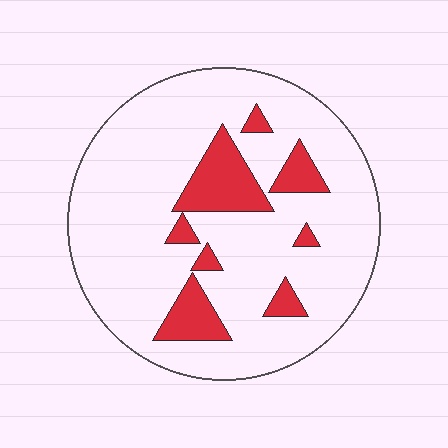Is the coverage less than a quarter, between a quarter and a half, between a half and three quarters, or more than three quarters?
Less than a quarter.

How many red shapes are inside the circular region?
8.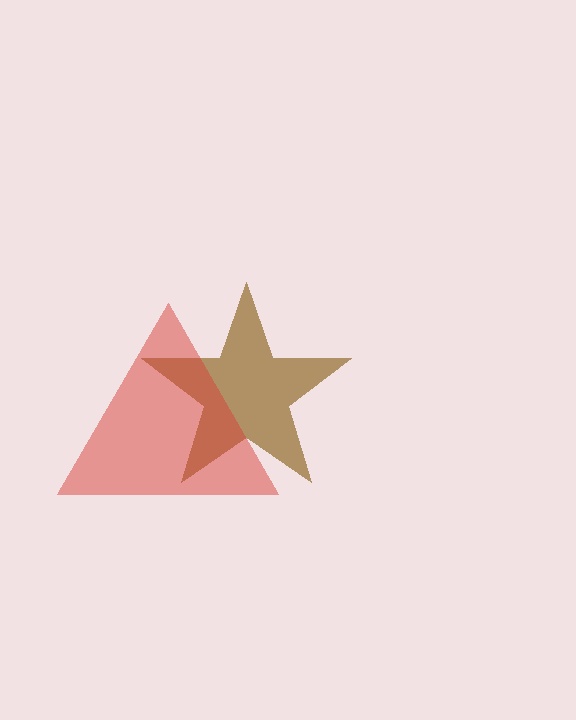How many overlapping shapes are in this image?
There are 2 overlapping shapes in the image.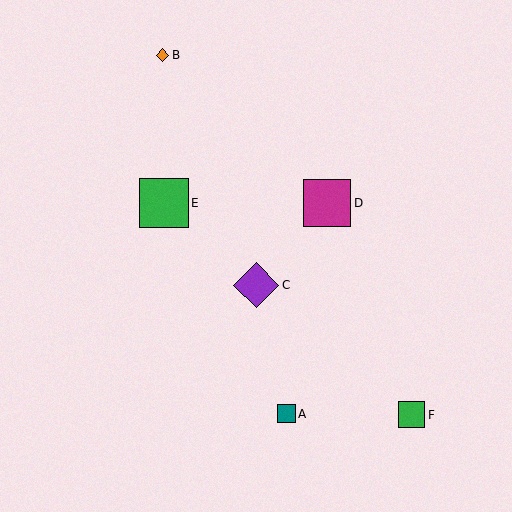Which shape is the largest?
The green square (labeled E) is the largest.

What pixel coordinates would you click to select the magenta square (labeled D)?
Click at (327, 203) to select the magenta square D.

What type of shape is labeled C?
Shape C is a purple diamond.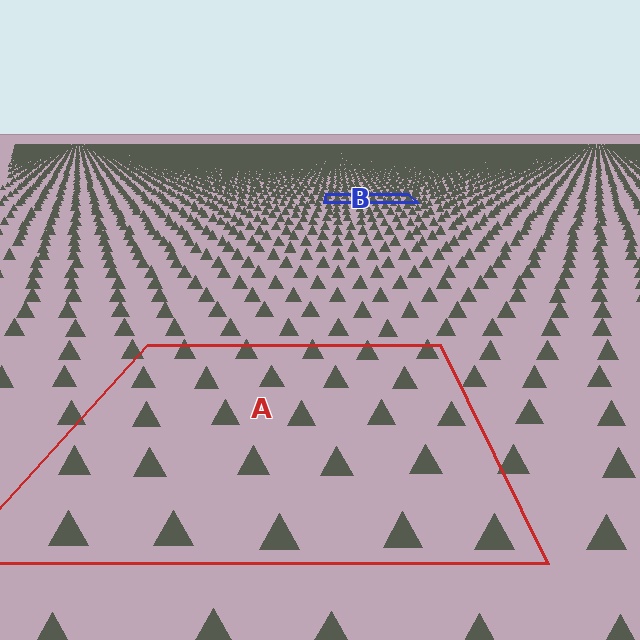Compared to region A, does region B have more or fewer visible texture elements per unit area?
Region B has more texture elements per unit area — they are packed more densely because it is farther away.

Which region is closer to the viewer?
Region A is closer. The texture elements there are larger and more spread out.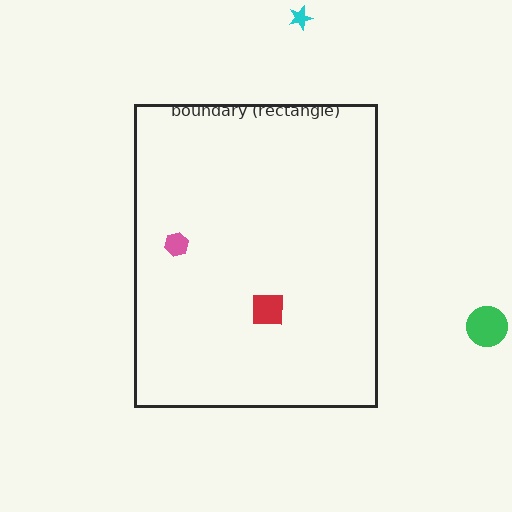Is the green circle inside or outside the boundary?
Outside.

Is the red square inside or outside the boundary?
Inside.